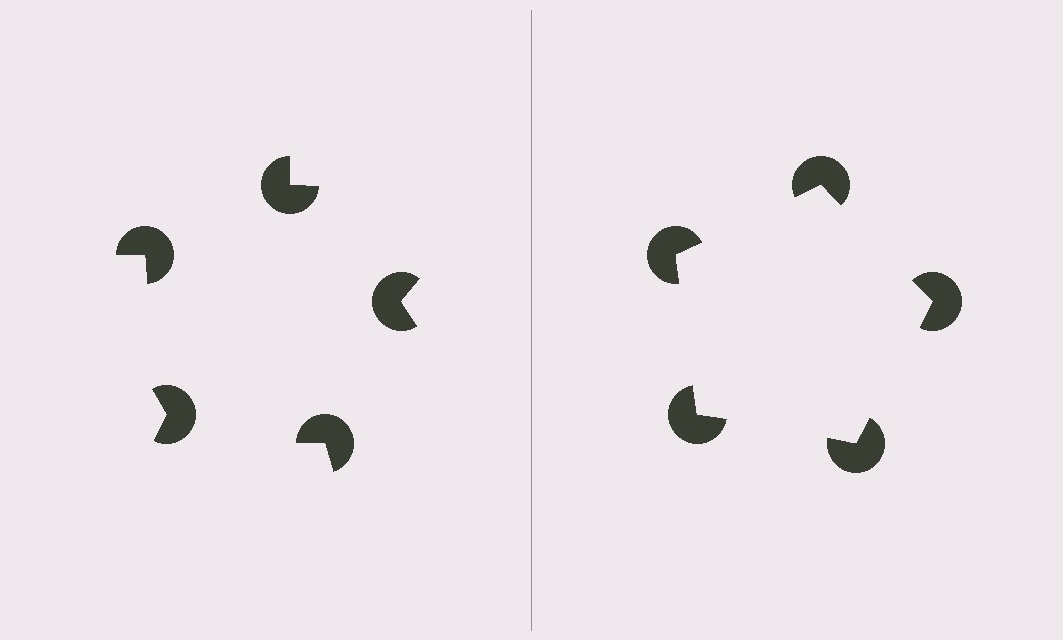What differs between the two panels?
The pac-man discs are positioned identically on both sides; only the wedge orientations differ. On the right they align to a pentagon; on the left they are misaligned.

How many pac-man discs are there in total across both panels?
10 — 5 on each side.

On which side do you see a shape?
An illusory pentagon appears on the right side. On the left side the wedge cuts are rotated, so no coherent shape forms.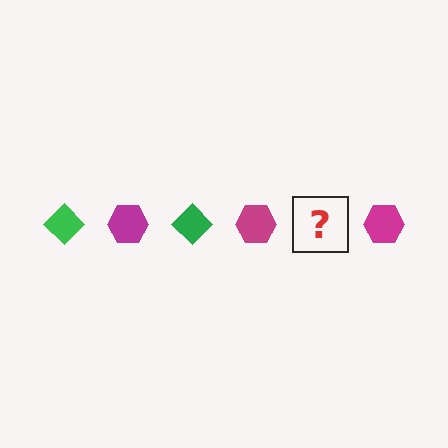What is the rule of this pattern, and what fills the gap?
The rule is that the pattern alternates between green diamond and magenta hexagon. The gap should be filled with a green diamond.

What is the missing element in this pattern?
The missing element is a green diamond.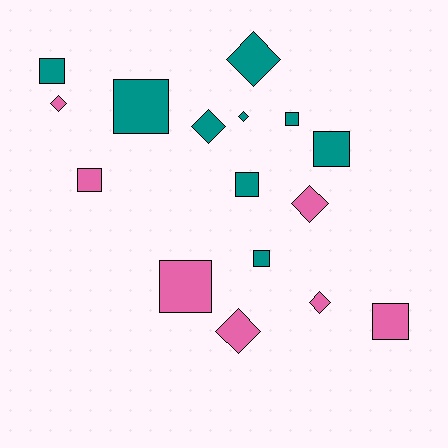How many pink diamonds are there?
There are 4 pink diamonds.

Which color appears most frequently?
Teal, with 9 objects.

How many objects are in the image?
There are 16 objects.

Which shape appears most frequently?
Square, with 9 objects.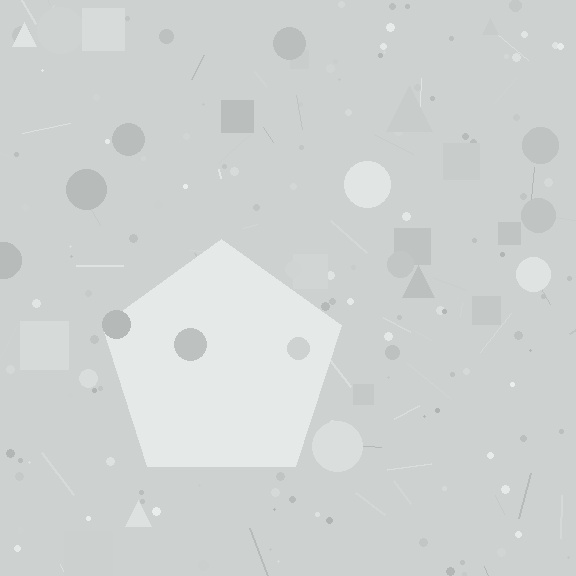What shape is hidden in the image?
A pentagon is hidden in the image.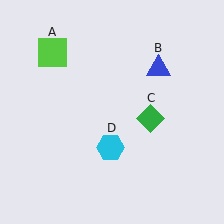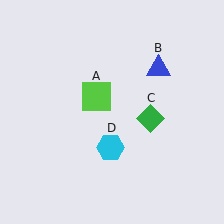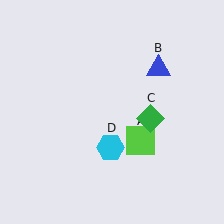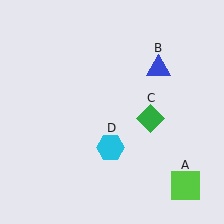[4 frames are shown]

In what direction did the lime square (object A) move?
The lime square (object A) moved down and to the right.